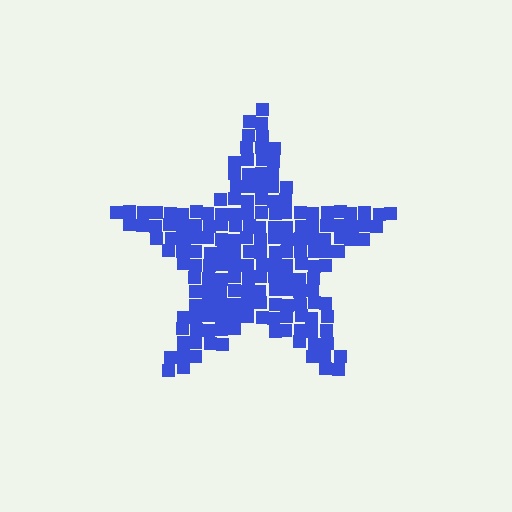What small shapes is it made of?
It is made of small squares.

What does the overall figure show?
The overall figure shows a star.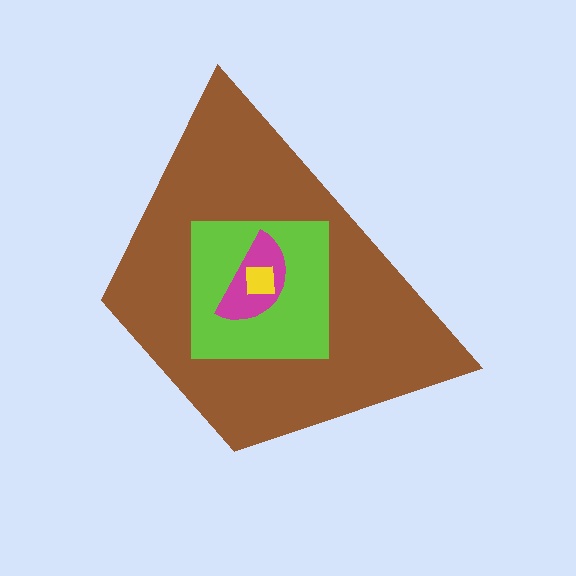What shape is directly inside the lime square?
The magenta semicircle.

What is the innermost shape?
The yellow square.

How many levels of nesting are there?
4.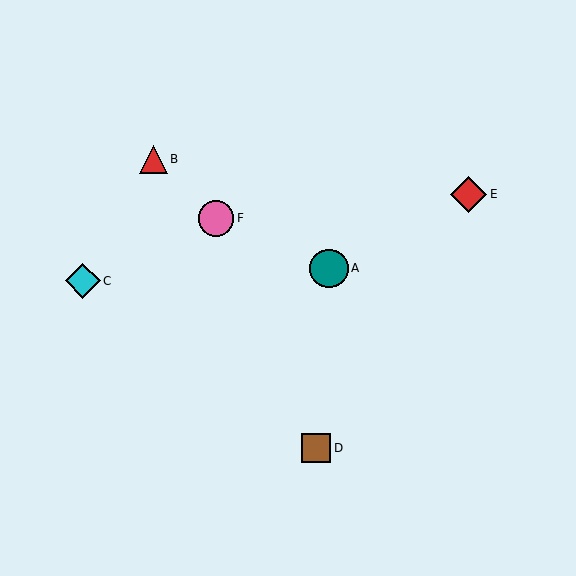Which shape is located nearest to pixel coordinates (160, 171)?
The red triangle (labeled B) at (153, 159) is nearest to that location.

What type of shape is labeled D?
Shape D is a brown square.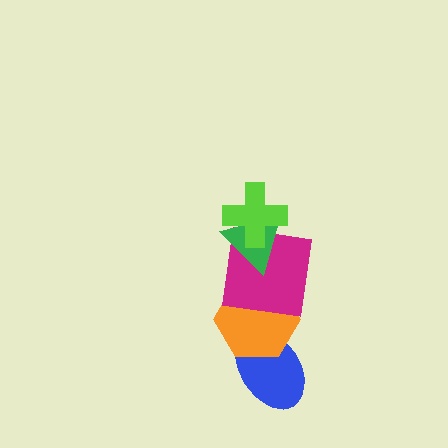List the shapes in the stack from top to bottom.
From top to bottom: the lime cross, the green triangle, the magenta square, the orange hexagon, the blue ellipse.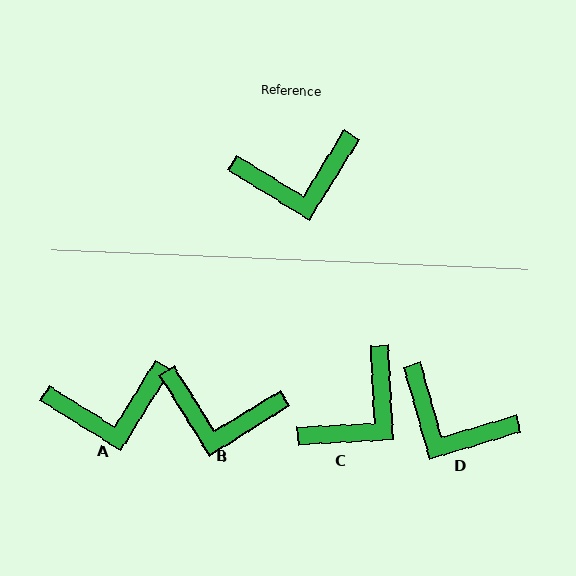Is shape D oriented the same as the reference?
No, it is off by about 42 degrees.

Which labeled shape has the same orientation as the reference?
A.